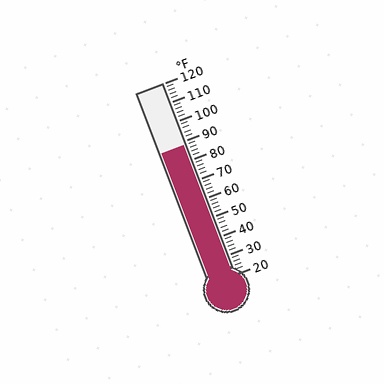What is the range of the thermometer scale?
The thermometer scale ranges from 20°F to 120°F.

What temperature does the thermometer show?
The thermometer shows approximately 88°F.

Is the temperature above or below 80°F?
The temperature is above 80°F.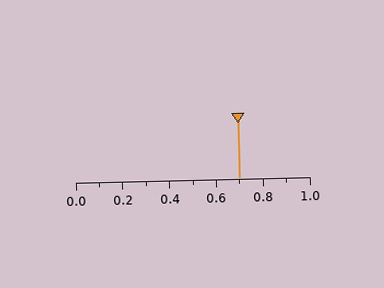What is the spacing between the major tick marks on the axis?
The major ticks are spaced 0.2 apart.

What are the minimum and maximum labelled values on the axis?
The axis runs from 0.0 to 1.0.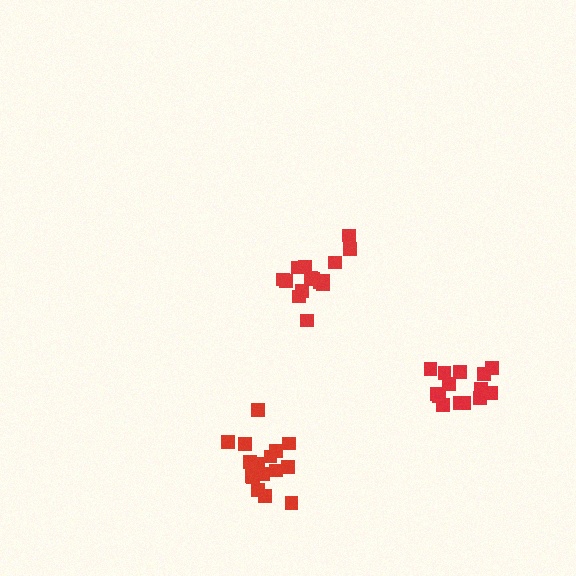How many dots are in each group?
Group 1: 14 dots, Group 2: 17 dots, Group 3: 15 dots (46 total).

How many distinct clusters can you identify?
There are 3 distinct clusters.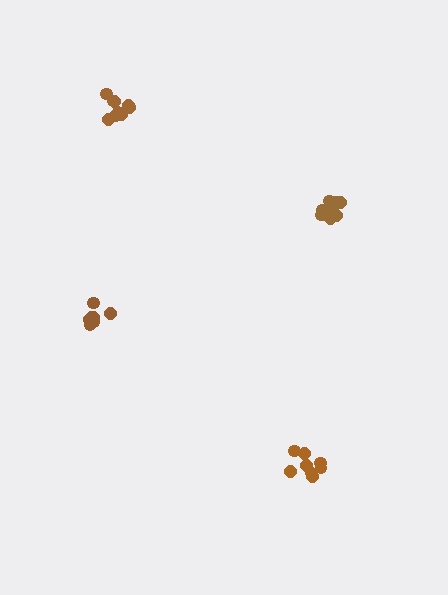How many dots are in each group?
Group 1: 9 dots, Group 2: 8 dots, Group 3: 10 dots, Group 4: 7 dots (34 total).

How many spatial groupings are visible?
There are 4 spatial groupings.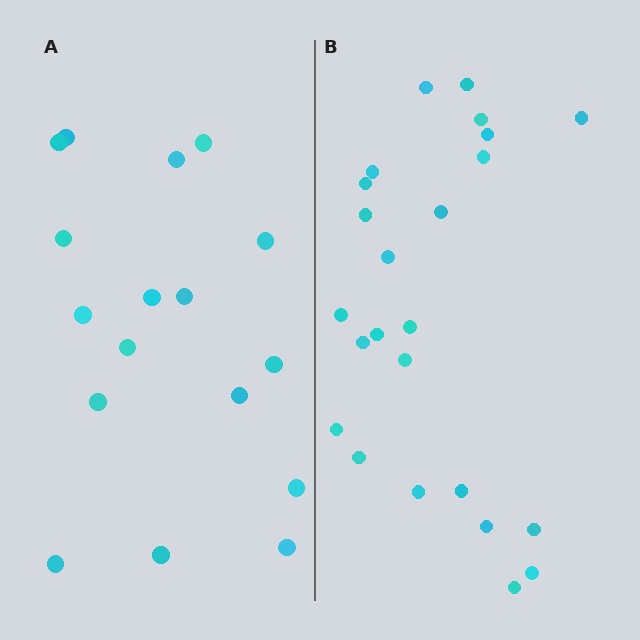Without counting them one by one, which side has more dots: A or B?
Region B (the right region) has more dots.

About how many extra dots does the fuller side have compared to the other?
Region B has roughly 8 or so more dots than region A.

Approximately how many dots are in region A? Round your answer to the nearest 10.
About 20 dots. (The exact count is 17, which rounds to 20.)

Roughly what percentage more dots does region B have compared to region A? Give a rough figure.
About 40% more.